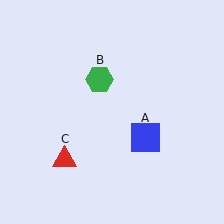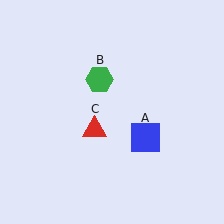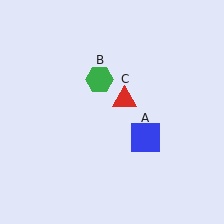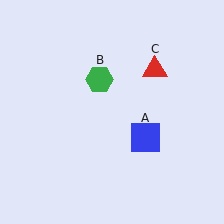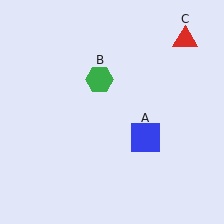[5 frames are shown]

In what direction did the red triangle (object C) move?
The red triangle (object C) moved up and to the right.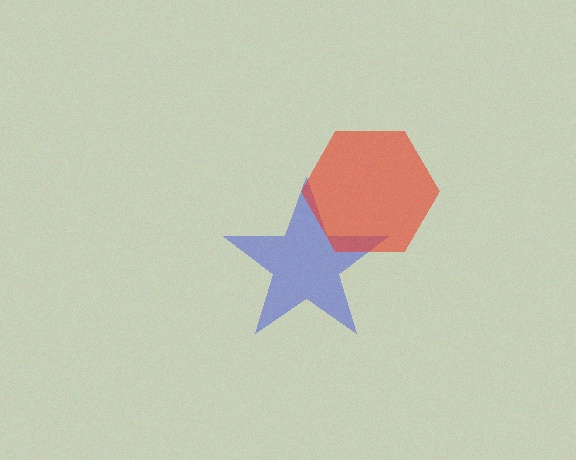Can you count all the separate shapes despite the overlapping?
Yes, there are 2 separate shapes.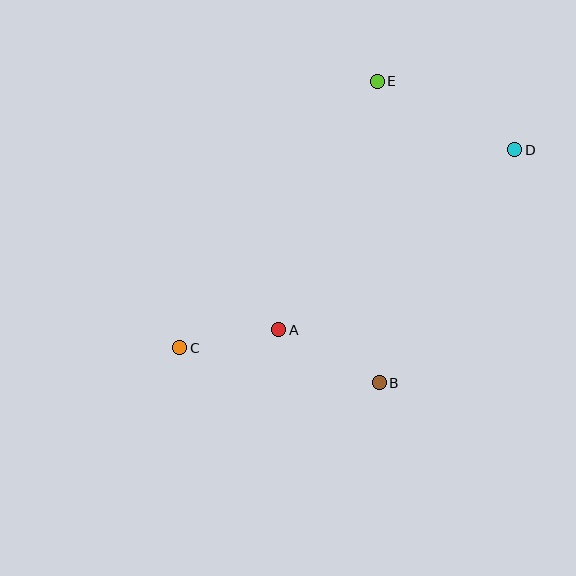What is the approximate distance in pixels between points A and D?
The distance between A and D is approximately 296 pixels.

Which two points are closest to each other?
Points A and C are closest to each other.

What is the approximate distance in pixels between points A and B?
The distance between A and B is approximately 114 pixels.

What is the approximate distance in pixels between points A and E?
The distance between A and E is approximately 267 pixels.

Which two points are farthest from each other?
Points C and D are farthest from each other.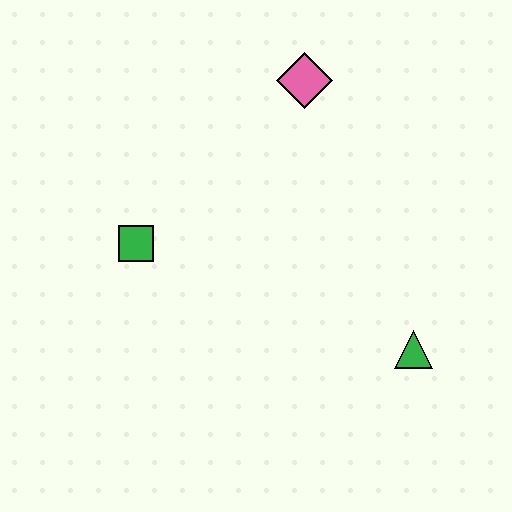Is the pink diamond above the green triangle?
Yes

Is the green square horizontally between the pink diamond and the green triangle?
No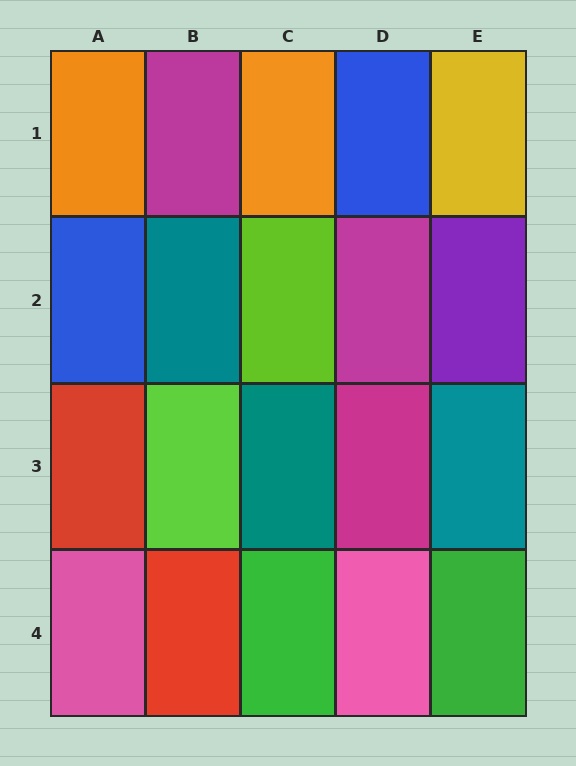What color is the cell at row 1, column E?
Yellow.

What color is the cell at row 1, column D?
Blue.